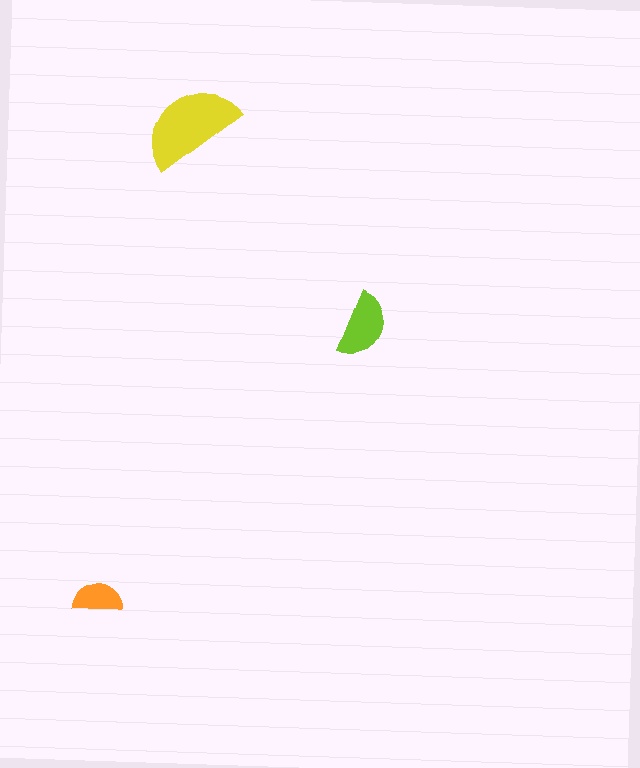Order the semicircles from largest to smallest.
the yellow one, the lime one, the orange one.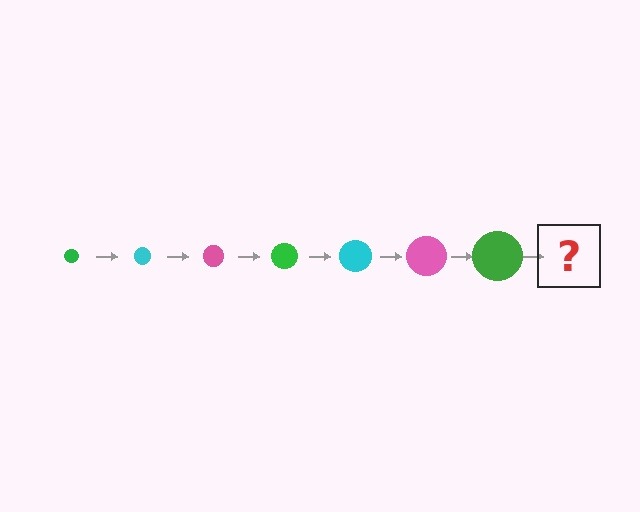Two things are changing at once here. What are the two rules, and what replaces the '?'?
The two rules are that the circle grows larger each step and the color cycles through green, cyan, and pink. The '?' should be a cyan circle, larger than the previous one.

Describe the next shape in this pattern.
It should be a cyan circle, larger than the previous one.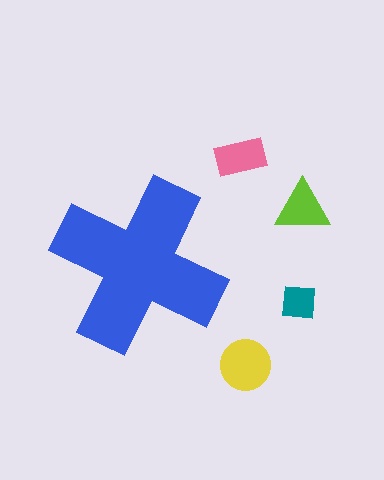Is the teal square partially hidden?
No, the teal square is fully visible.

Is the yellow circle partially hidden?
No, the yellow circle is fully visible.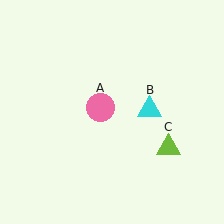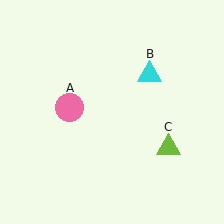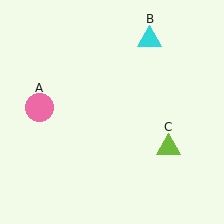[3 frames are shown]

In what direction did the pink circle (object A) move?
The pink circle (object A) moved left.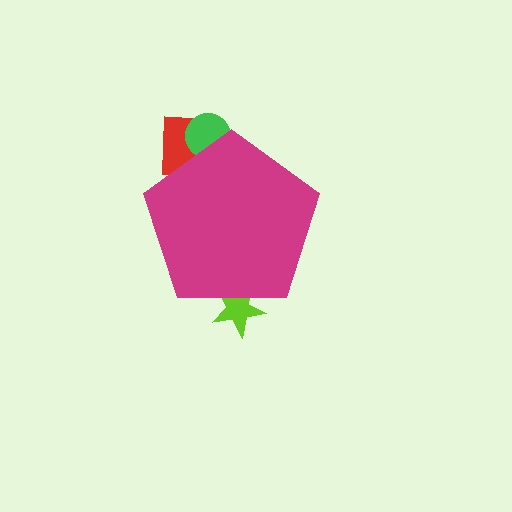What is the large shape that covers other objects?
A magenta pentagon.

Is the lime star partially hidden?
Yes, the lime star is partially hidden behind the magenta pentagon.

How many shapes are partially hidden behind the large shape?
3 shapes are partially hidden.